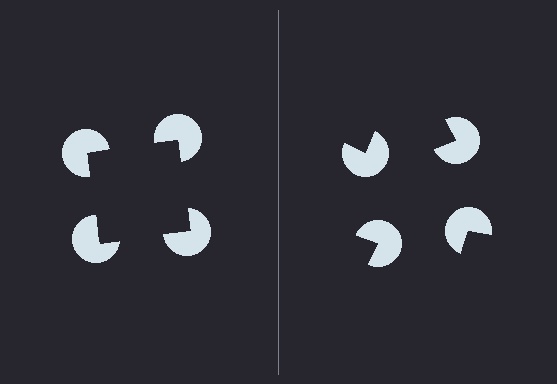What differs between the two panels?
The pac-man discs are positioned identically on both sides; only the wedge orientations differ. On the left they align to a square; on the right they are misaligned.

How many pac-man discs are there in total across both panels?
8 — 4 on each side.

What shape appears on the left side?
An illusory square.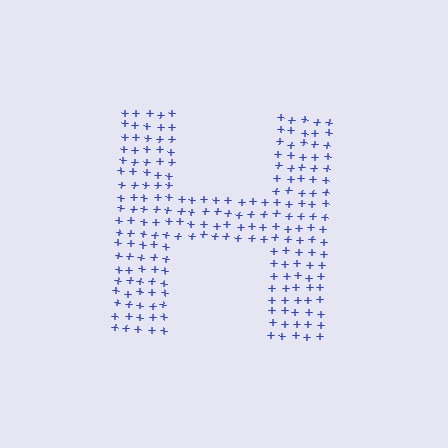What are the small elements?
The small elements are plus signs.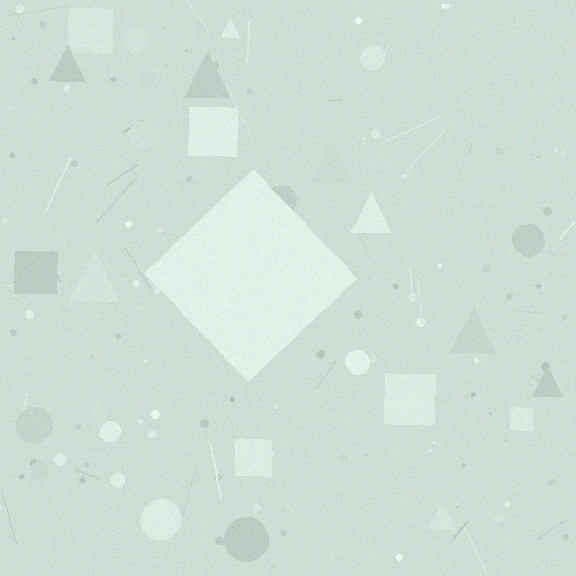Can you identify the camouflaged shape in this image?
The camouflaged shape is a diamond.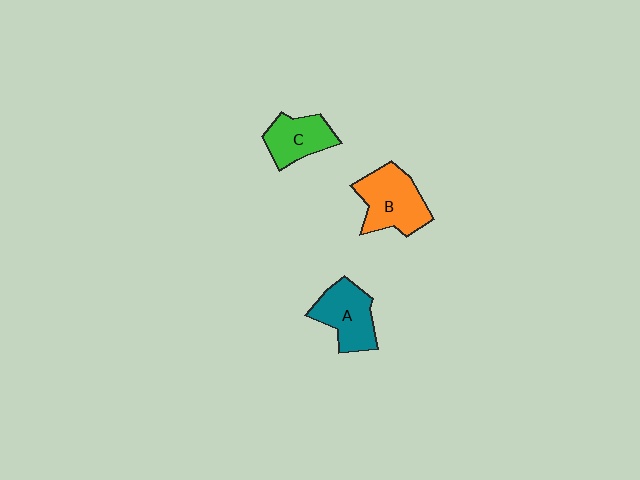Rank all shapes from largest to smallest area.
From largest to smallest: B (orange), A (teal), C (green).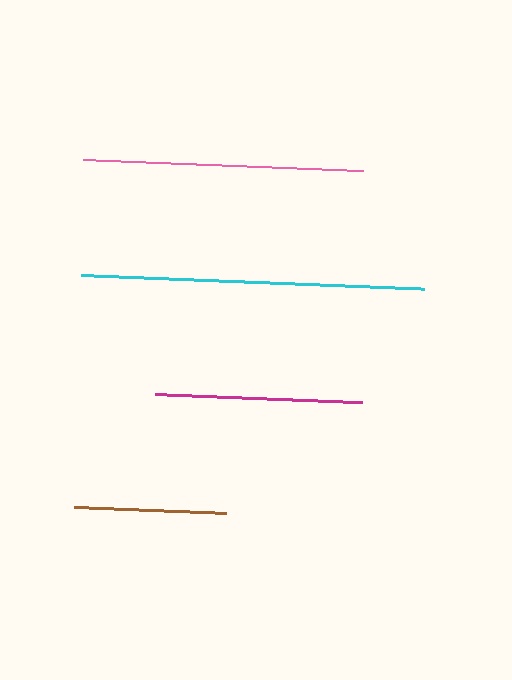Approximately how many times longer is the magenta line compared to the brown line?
The magenta line is approximately 1.4 times the length of the brown line.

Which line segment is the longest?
The cyan line is the longest at approximately 343 pixels.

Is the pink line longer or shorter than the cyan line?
The cyan line is longer than the pink line.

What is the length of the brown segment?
The brown segment is approximately 152 pixels long.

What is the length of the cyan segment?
The cyan segment is approximately 343 pixels long.